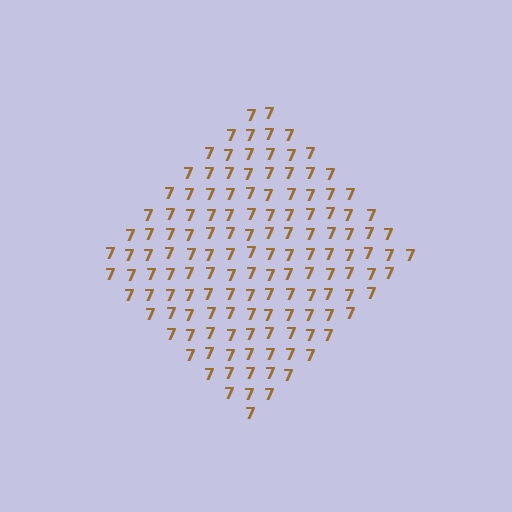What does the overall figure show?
The overall figure shows a diamond.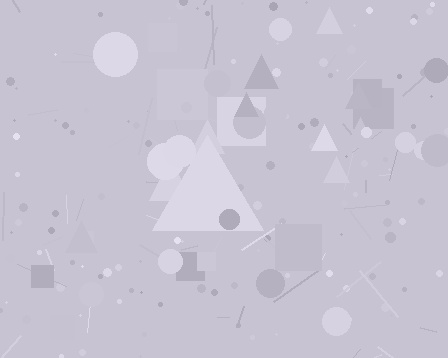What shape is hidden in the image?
A triangle is hidden in the image.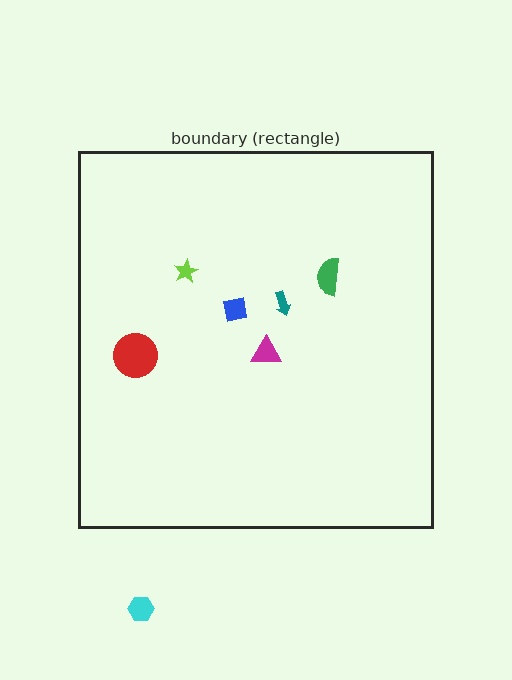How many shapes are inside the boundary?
6 inside, 1 outside.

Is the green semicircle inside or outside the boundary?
Inside.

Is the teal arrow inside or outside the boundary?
Inside.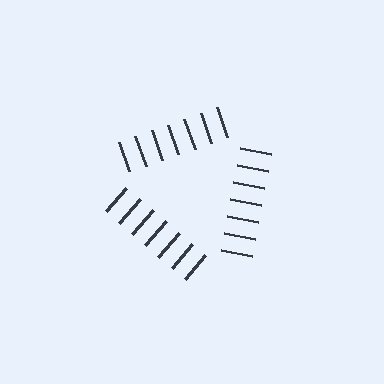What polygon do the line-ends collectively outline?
An illusory triangle — the line segments terminate on its edges but no continuous stroke is drawn.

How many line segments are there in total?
21 — 7 along each of the 3 edges.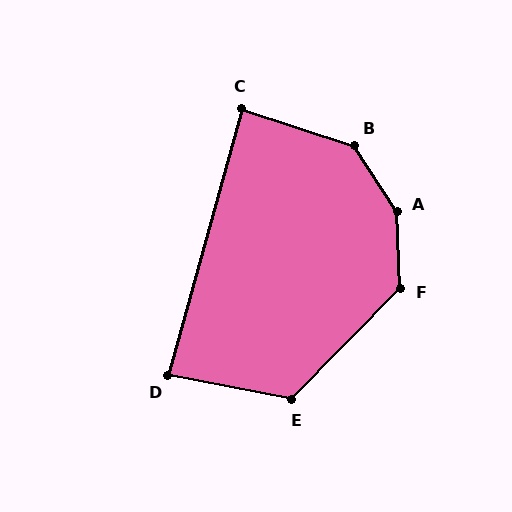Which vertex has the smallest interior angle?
D, at approximately 86 degrees.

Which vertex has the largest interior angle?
A, at approximately 150 degrees.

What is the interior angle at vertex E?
Approximately 123 degrees (obtuse).